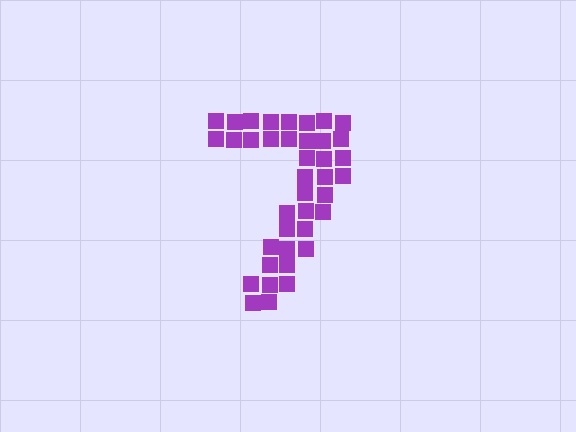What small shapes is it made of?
It is made of small squares.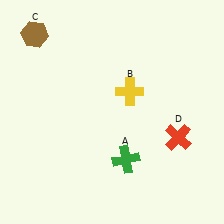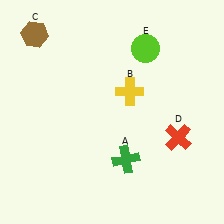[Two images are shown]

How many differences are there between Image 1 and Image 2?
There is 1 difference between the two images.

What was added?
A lime circle (E) was added in Image 2.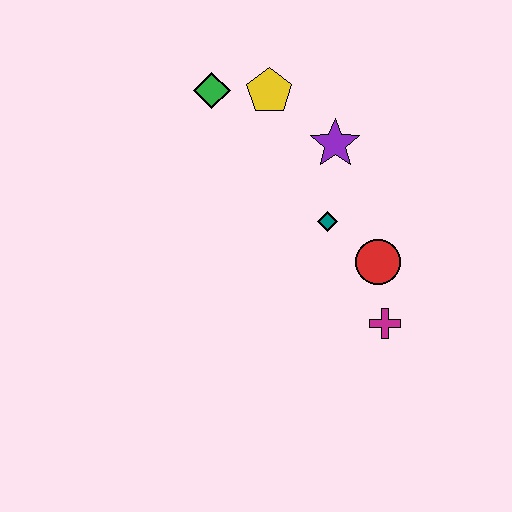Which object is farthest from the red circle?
The green diamond is farthest from the red circle.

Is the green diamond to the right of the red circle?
No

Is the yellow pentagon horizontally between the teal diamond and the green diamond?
Yes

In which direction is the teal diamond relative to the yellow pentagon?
The teal diamond is below the yellow pentagon.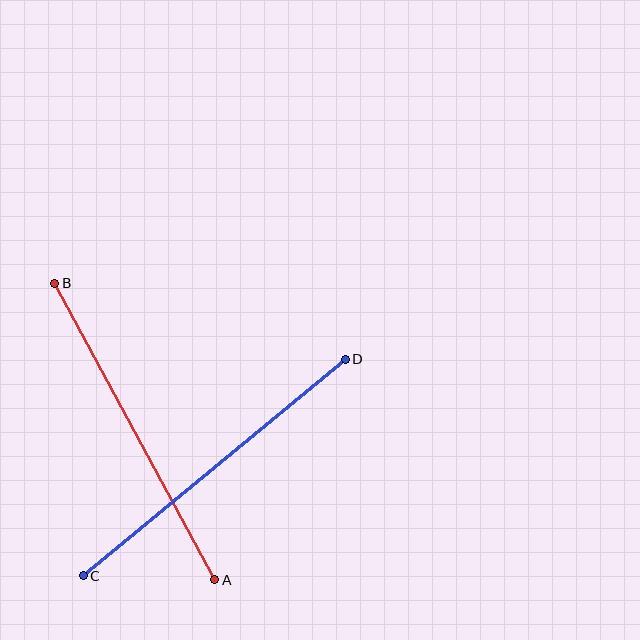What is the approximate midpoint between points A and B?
The midpoint is at approximately (135, 432) pixels.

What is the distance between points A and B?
The distance is approximately 337 pixels.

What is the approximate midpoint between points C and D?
The midpoint is at approximately (214, 467) pixels.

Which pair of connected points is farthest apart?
Points C and D are farthest apart.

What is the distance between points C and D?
The distance is approximately 340 pixels.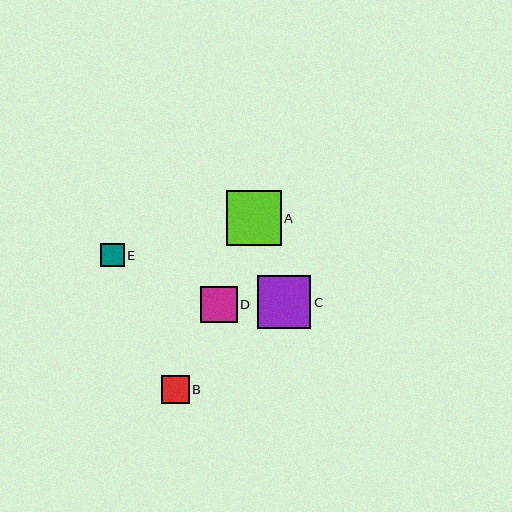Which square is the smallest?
Square E is the smallest with a size of approximately 23 pixels.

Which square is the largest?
Square A is the largest with a size of approximately 55 pixels.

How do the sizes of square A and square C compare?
Square A and square C are approximately the same size.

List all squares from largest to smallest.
From largest to smallest: A, C, D, B, E.